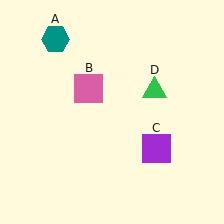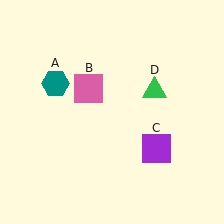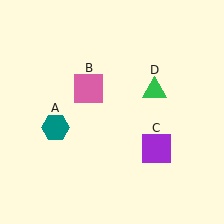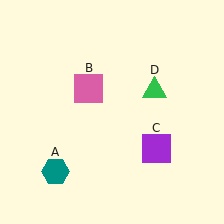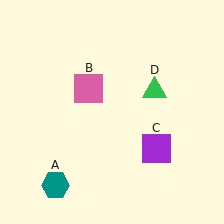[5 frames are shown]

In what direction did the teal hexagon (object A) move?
The teal hexagon (object A) moved down.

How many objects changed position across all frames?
1 object changed position: teal hexagon (object A).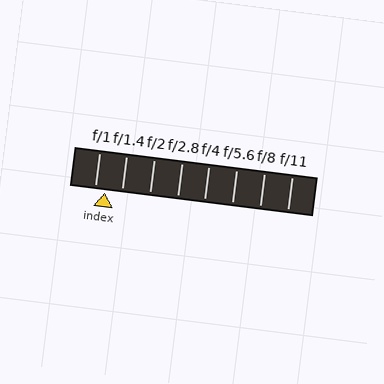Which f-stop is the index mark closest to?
The index mark is closest to f/1.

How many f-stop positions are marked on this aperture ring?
There are 8 f-stop positions marked.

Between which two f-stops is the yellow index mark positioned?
The index mark is between f/1 and f/1.4.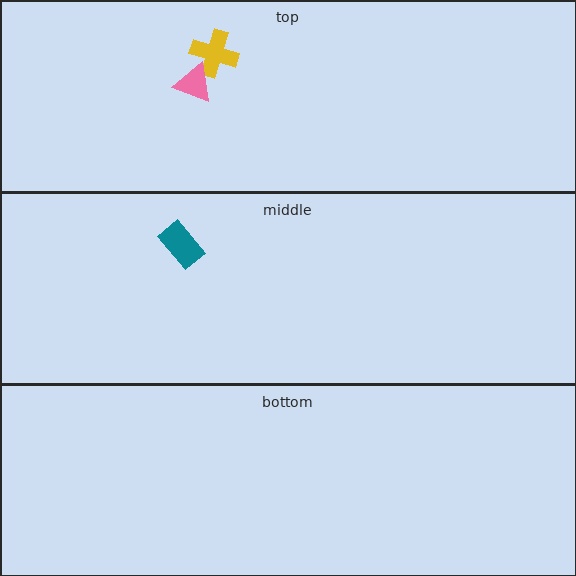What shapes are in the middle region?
The teal rectangle.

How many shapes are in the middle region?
1.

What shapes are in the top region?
The yellow cross, the pink triangle.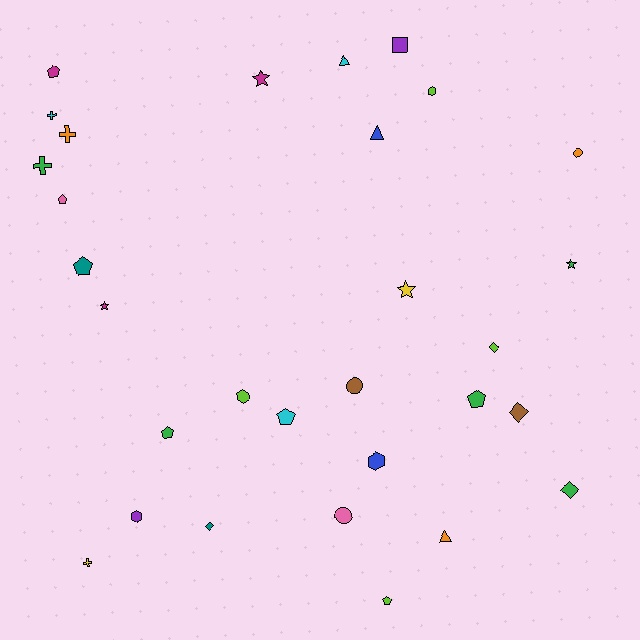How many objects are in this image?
There are 30 objects.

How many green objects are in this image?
There are 5 green objects.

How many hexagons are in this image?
There are 4 hexagons.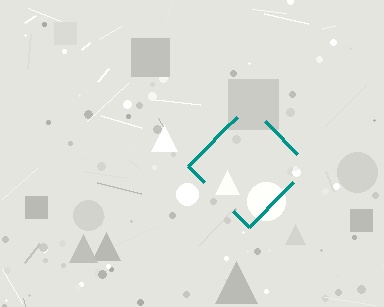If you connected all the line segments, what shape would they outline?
They would outline a diamond.